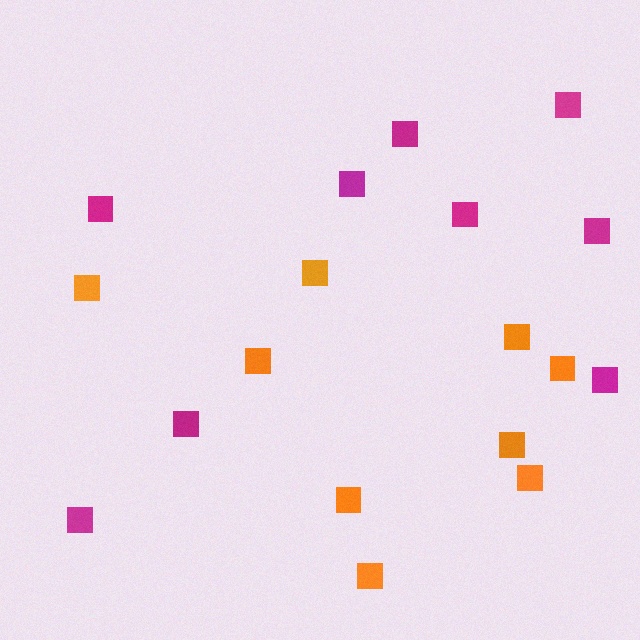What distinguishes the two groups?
There are 2 groups: one group of magenta squares (9) and one group of orange squares (9).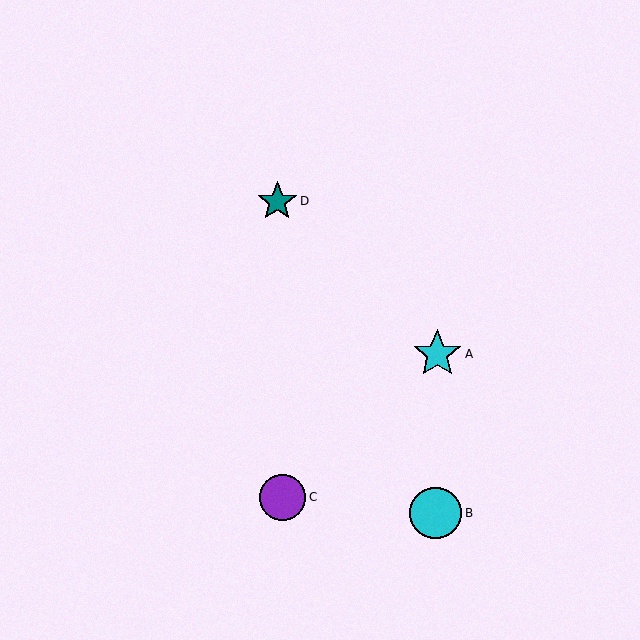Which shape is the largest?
The cyan circle (labeled B) is the largest.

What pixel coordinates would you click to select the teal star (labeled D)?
Click at (277, 201) to select the teal star D.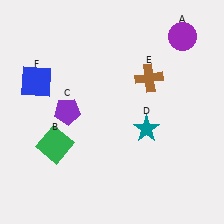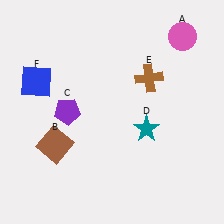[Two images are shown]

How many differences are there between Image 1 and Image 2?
There are 2 differences between the two images.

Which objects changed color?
A changed from purple to pink. B changed from green to brown.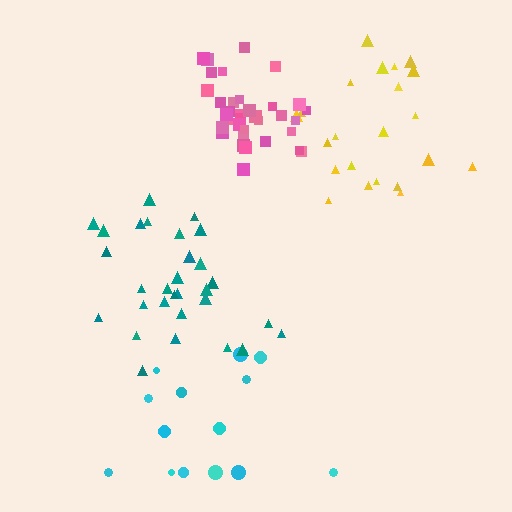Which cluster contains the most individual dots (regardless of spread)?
Pink (35).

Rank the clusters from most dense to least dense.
pink, teal, yellow, cyan.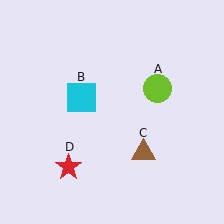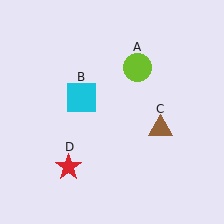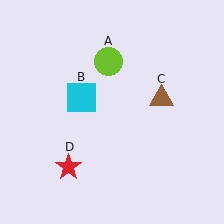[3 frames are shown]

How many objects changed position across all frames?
2 objects changed position: lime circle (object A), brown triangle (object C).